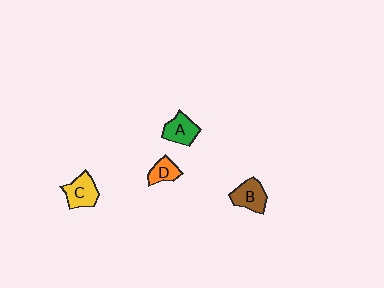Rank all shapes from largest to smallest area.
From largest to smallest: B (brown), C (yellow), A (green), D (orange).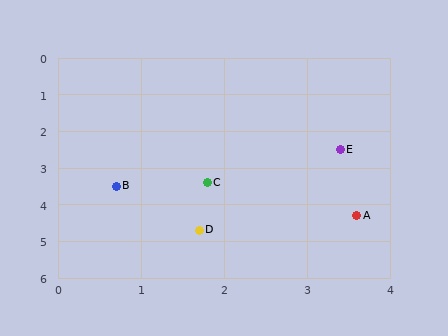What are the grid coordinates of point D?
Point D is at approximately (1.7, 4.7).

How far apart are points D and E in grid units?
Points D and E are about 2.8 grid units apart.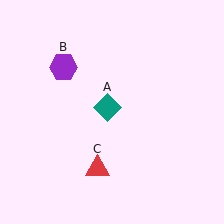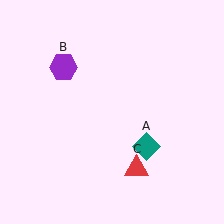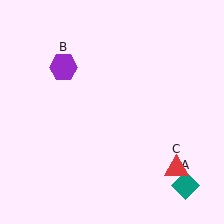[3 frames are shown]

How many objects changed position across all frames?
2 objects changed position: teal diamond (object A), red triangle (object C).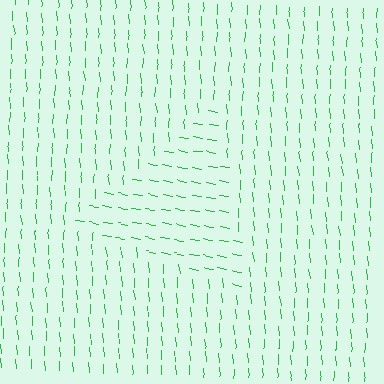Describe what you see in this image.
The image is filled with small green line segments. A triangle region in the image has lines oriented differently from the surrounding lines, creating a visible texture boundary.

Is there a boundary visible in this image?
Yes, there is a texture boundary formed by a change in line orientation.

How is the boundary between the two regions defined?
The boundary is defined purely by a change in line orientation (approximately 76 degrees difference). All lines are the same color and thickness.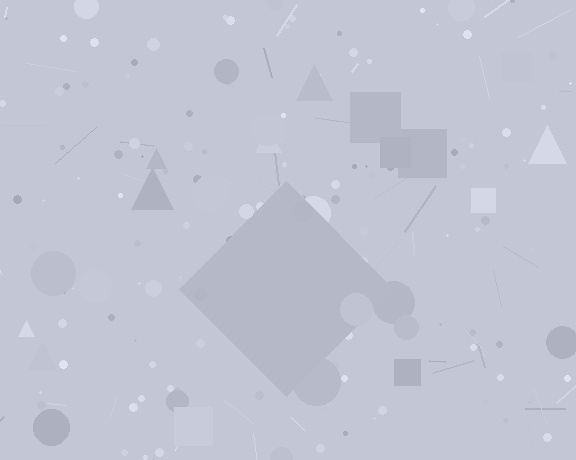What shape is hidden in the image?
A diamond is hidden in the image.